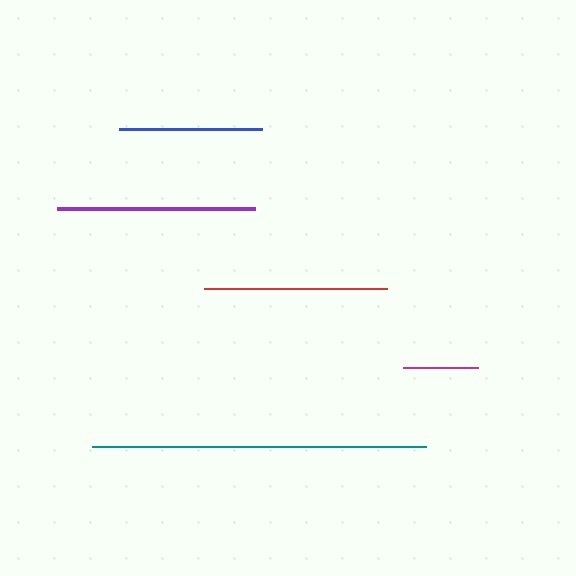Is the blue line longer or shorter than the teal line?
The teal line is longer than the blue line.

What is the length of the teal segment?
The teal segment is approximately 333 pixels long.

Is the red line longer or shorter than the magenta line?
The red line is longer than the magenta line.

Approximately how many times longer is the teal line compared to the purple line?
The teal line is approximately 1.7 times the length of the purple line.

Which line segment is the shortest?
The magenta line is the shortest at approximately 75 pixels.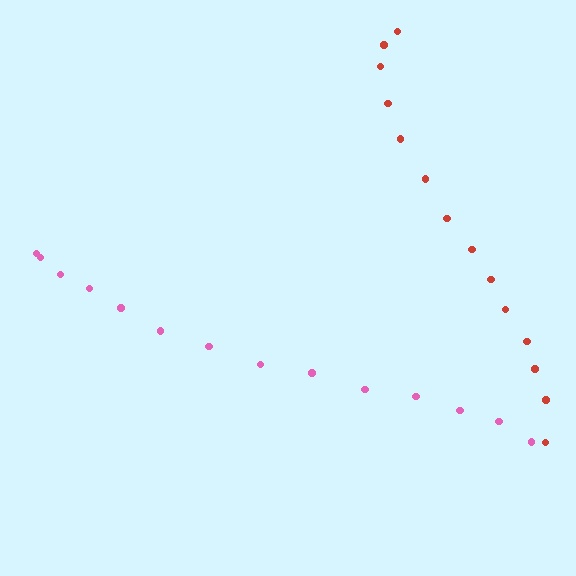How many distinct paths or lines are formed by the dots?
There are 2 distinct paths.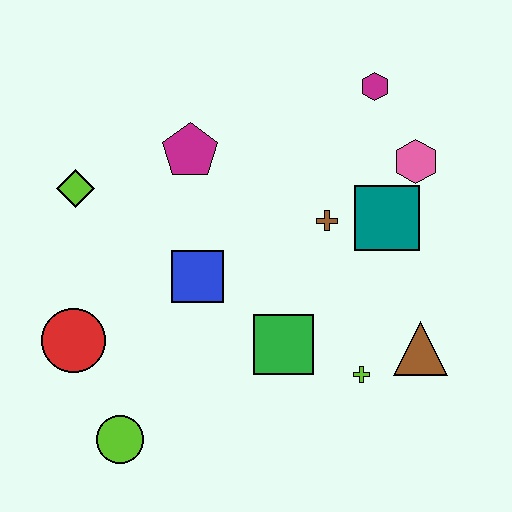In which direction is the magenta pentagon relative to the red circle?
The magenta pentagon is above the red circle.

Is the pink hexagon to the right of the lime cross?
Yes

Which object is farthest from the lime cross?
The lime diamond is farthest from the lime cross.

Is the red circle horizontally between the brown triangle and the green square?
No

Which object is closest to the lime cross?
The brown triangle is closest to the lime cross.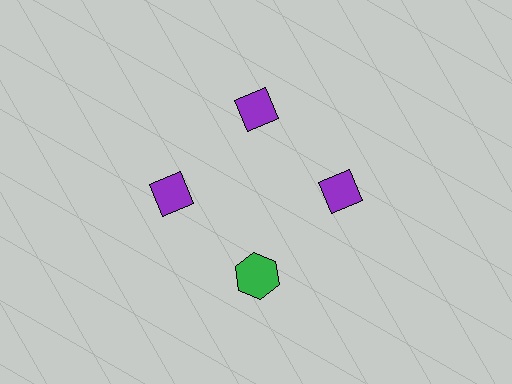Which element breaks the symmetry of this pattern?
The green hexagon at roughly the 6 o'clock position breaks the symmetry. All other shapes are purple diamonds.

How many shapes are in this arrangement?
There are 4 shapes arranged in a ring pattern.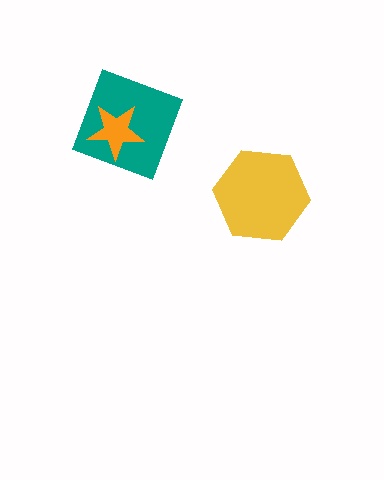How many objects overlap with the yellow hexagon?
0 objects overlap with the yellow hexagon.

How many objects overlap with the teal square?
1 object overlaps with the teal square.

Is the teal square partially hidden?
Yes, it is partially covered by another shape.